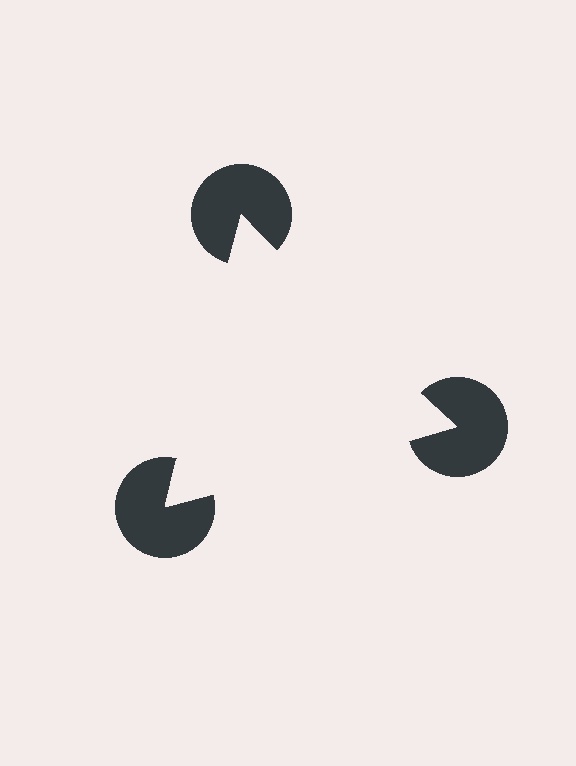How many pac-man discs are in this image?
There are 3 — one at each vertex of the illusory triangle.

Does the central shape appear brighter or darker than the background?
It typically appears slightly brighter than the background, even though no actual brightness change is drawn.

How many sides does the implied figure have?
3 sides.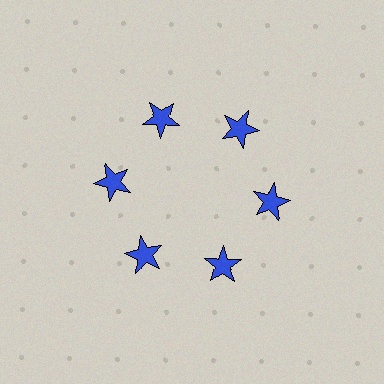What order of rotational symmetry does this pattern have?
This pattern has 6-fold rotational symmetry.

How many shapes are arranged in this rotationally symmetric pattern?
There are 6 shapes, arranged in 6 groups of 1.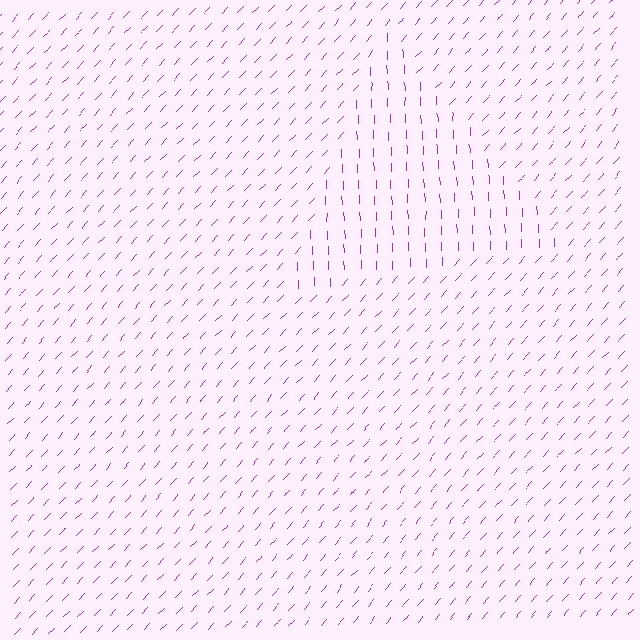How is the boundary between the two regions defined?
The boundary is defined purely by a change in line orientation (approximately 45 degrees difference). All lines are the same color and thickness.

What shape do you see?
I see a triangle.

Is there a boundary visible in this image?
Yes, there is a texture boundary formed by a change in line orientation.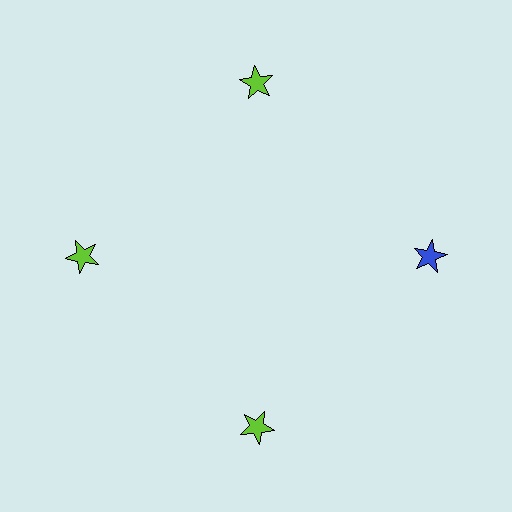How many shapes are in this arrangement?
There are 4 shapes arranged in a ring pattern.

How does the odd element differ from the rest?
It has a different color: blue instead of lime.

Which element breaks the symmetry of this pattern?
The blue star at roughly the 3 o'clock position breaks the symmetry. All other shapes are lime stars.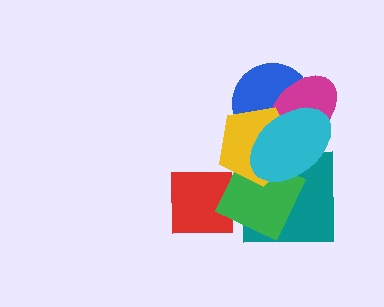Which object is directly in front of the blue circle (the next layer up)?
The magenta ellipse is directly in front of the blue circle.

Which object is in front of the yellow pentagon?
The cyan ellipse is in front of the yellow pentagon.